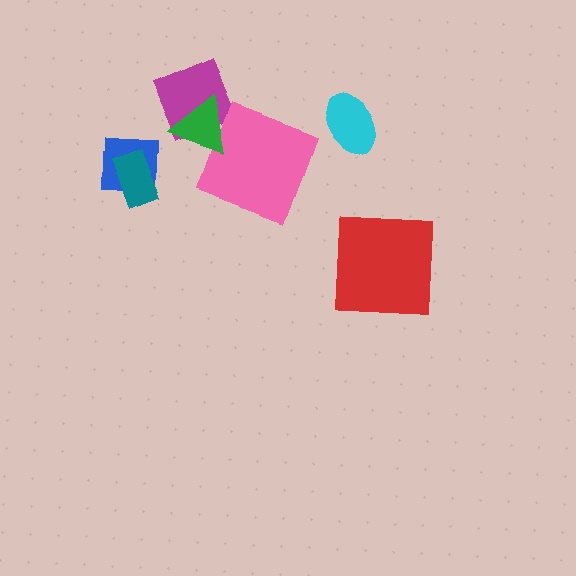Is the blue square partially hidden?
Yes, it is partially covered by another shape.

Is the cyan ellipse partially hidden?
No, no other shape covers it.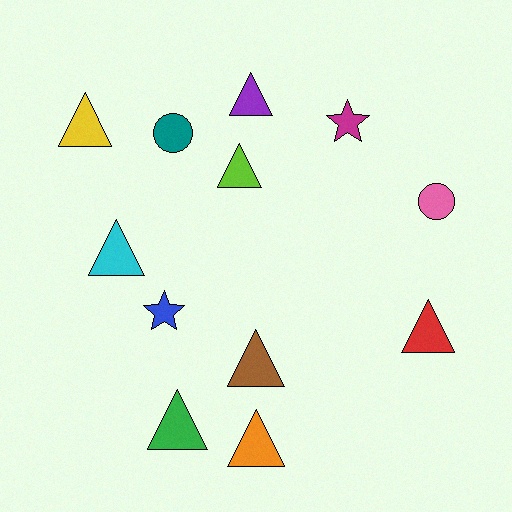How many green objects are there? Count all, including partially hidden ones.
There is 1 green object.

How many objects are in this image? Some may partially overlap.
There are 12 objects.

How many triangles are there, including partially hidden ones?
There are 8 triangles.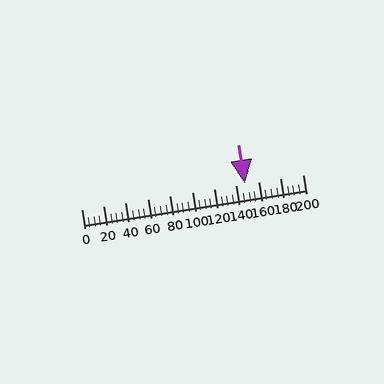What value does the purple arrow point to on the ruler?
The purple arrow points to approximately 148.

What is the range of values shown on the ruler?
The ruler shows values from 0 to 200.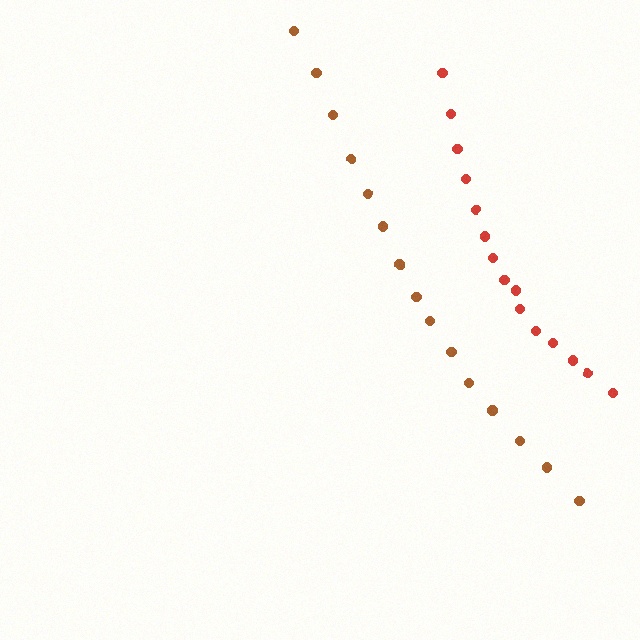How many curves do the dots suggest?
There are 2 distinct paths.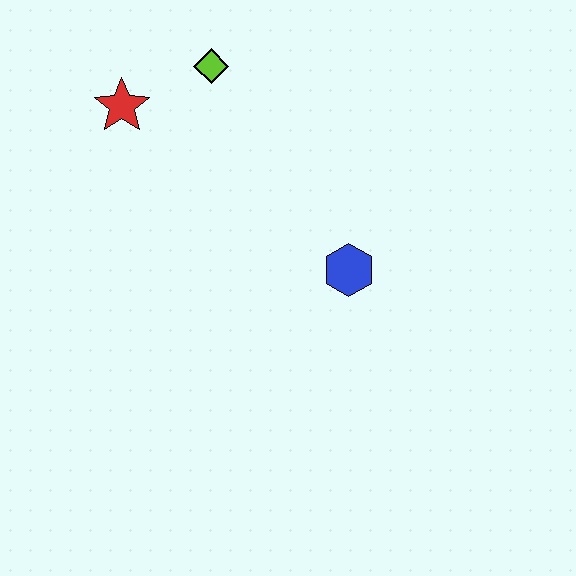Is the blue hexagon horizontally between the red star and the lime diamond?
No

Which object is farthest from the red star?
The blue hexagon is farthest from the red star.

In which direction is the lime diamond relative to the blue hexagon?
The lime diamond is above the blue hexagon.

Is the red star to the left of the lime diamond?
Yes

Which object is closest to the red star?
The lime diamond is closest to the red star.